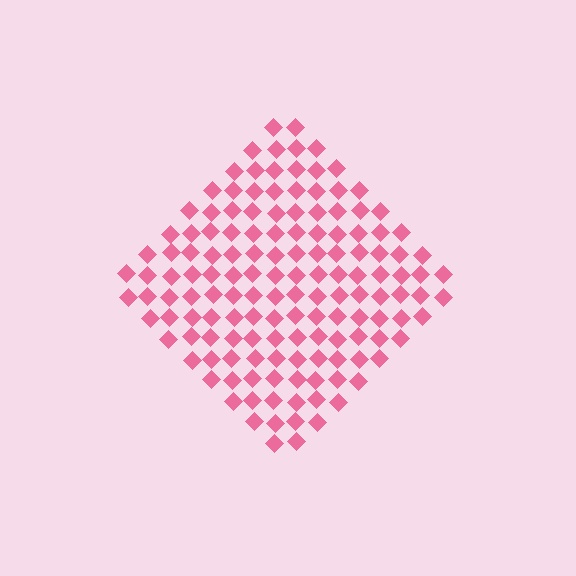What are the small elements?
The small elements are diamonds.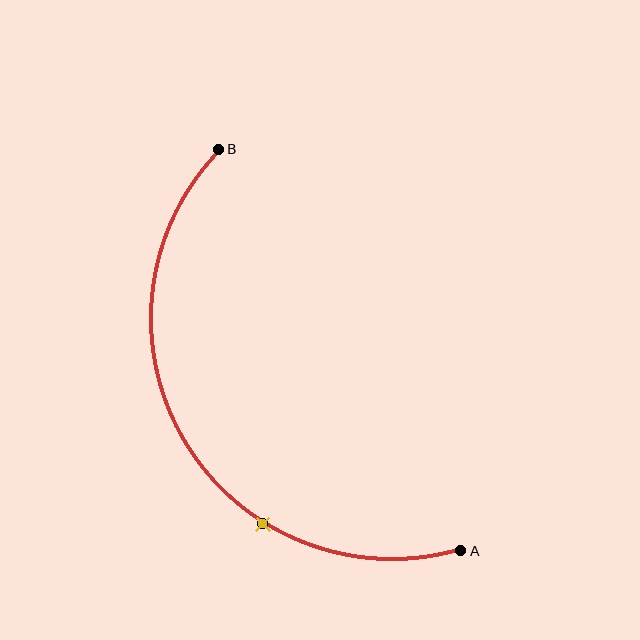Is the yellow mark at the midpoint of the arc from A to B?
No. The yellow mark lies on the arc but is closer to endpoint A. The arc midpoint would be at the point on the curve equidistant along the arc from both A and B.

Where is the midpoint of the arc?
The arc midpoint is the point on the curve farthest from the straight line joining A and B. It sits to the left of that line.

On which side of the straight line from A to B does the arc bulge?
The arc bulges to the left of the straight line connecting A and B.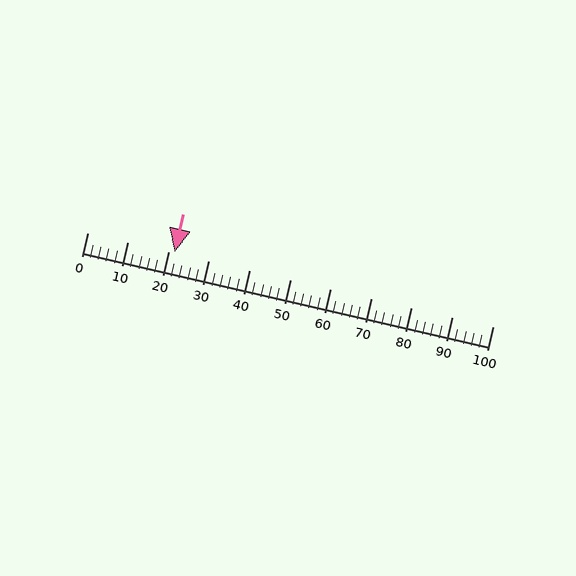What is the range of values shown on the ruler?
The ruler shows values from 0 to 100.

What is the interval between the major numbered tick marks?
The major tick marks are spaced 10 units apart.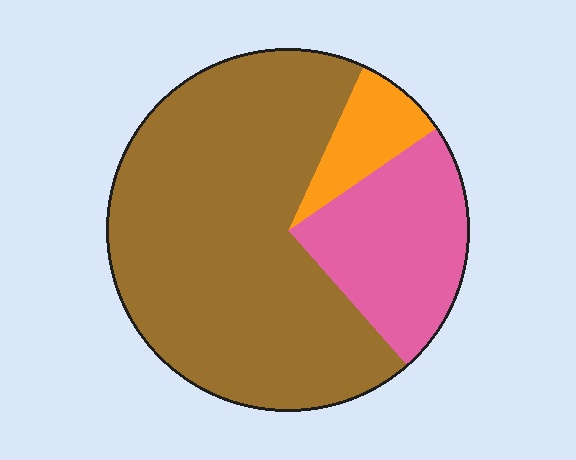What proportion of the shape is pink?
Pink covers 23% of the shape.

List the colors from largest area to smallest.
From largest to smallest: brown, pink, orange.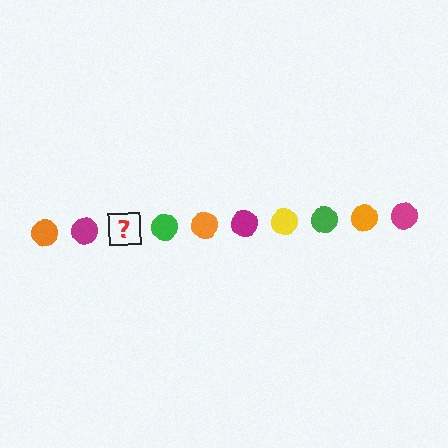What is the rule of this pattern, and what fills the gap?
The rule is that the pattern cycles through orange, magenta, yellow, green circles. The gap should be filled with a yellow circle.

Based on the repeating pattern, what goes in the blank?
The blank should be a yellow circle.